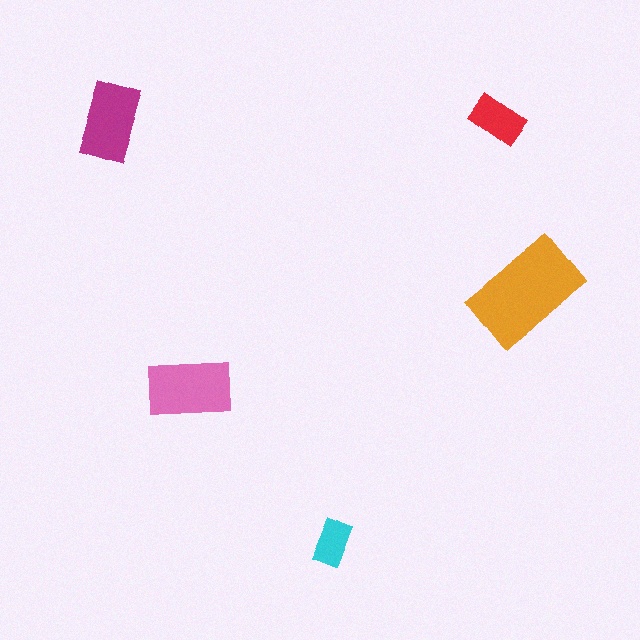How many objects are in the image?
There are 5 objects in the image.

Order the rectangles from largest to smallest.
the orange one, the pink one, the magenta one, the red one, the cyan one.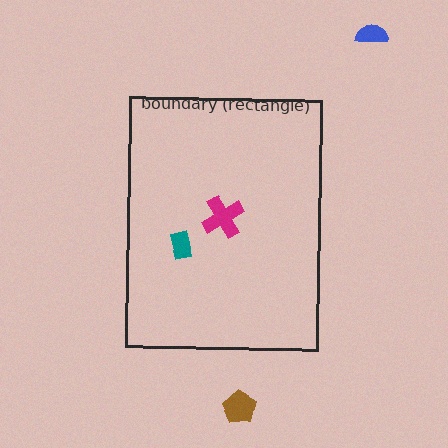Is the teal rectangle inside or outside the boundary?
Inside.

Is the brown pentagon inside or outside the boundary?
Outside.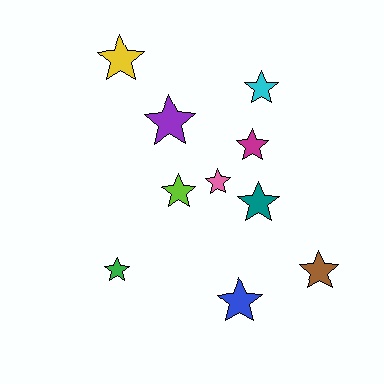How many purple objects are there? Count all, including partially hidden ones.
There is 1 purple object.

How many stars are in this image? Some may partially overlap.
There are 10 stars.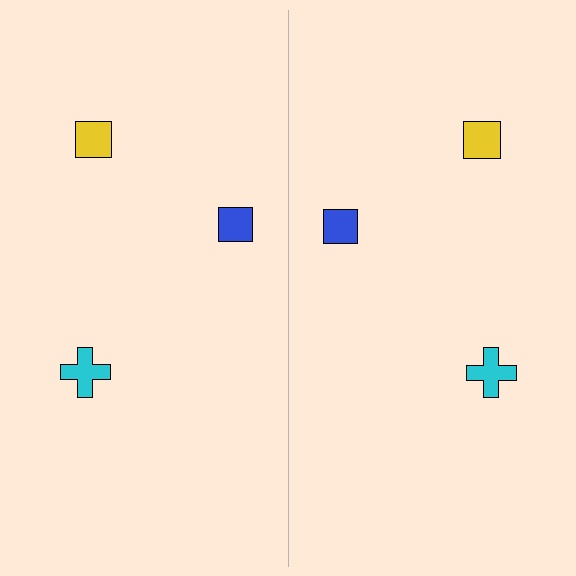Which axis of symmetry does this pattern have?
The pattern has a vertical axis of symmetry running through the center of the image.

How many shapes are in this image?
There are 6 shapes in this image.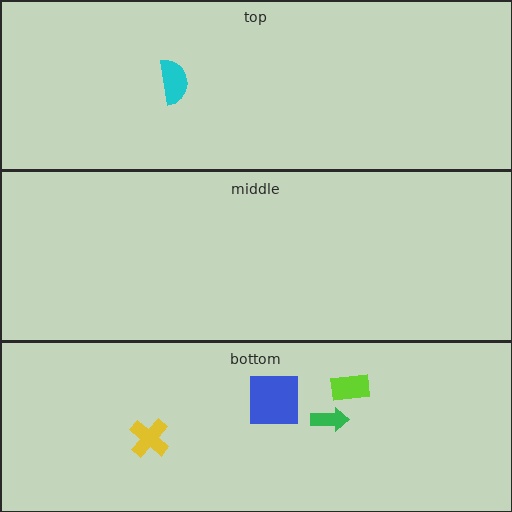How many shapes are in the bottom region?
4.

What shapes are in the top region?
The cyan semicircle.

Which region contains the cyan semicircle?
The top region.